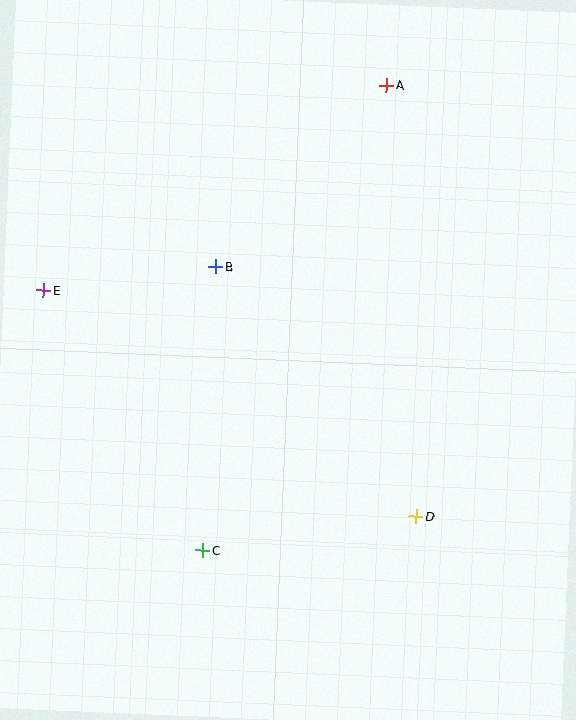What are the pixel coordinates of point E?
Point E is at (43, 290).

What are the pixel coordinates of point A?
Point A is at (387, 85).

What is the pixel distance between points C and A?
The distance between C and A is 500 pixels.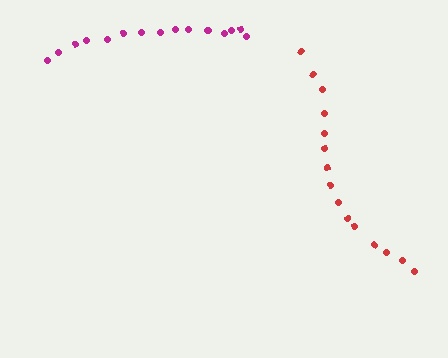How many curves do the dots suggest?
There are 2 distinct paths.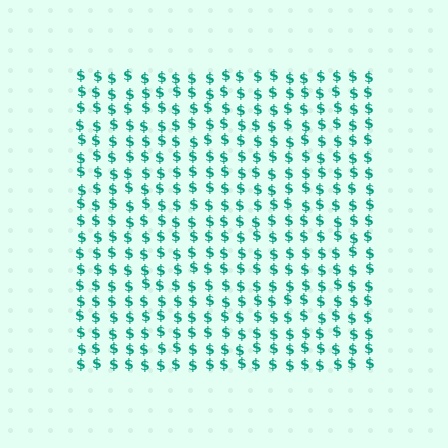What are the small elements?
The small elements are dollar signs.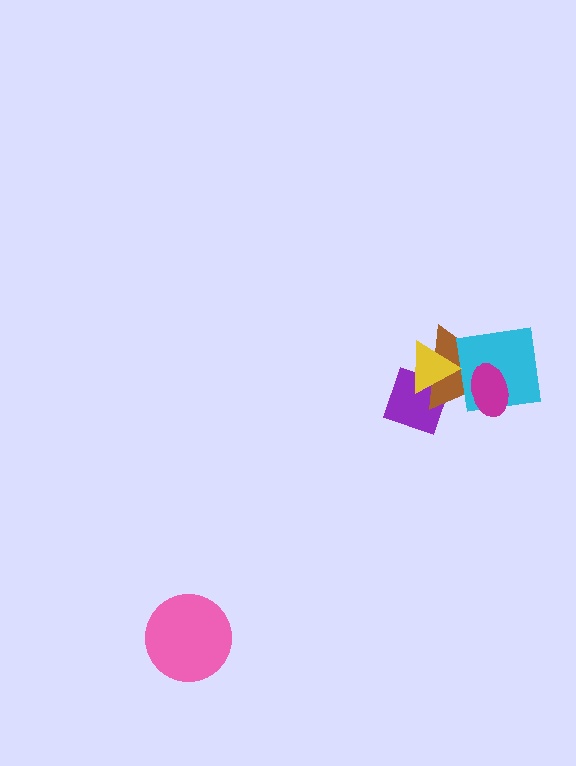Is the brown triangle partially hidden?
Yes, it is partially covered by another shape.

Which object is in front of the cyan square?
The magenta ellipse is in front of the cyan square.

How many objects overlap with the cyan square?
2 objects overlap with the cyan square.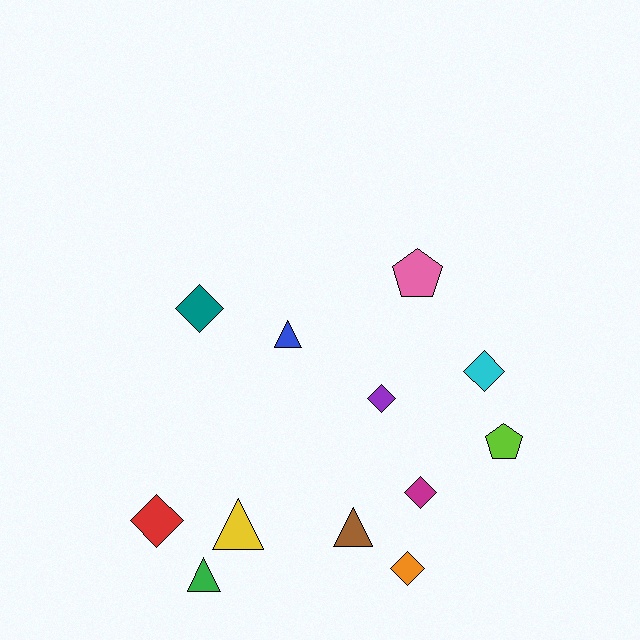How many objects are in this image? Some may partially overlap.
There are 12 objects.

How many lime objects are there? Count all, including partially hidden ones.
There is 1 lime object.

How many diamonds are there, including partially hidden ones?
There are 6 diamonds.